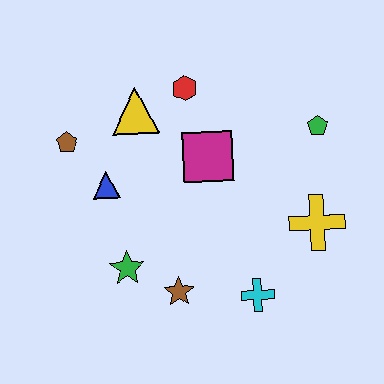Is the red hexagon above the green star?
Yes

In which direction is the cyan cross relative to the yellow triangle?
The cyan cross is below the yellow triangle.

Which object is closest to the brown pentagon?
The blue triangle is closest to the brown pentagon.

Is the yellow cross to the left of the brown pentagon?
No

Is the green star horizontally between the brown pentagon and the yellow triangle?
Yes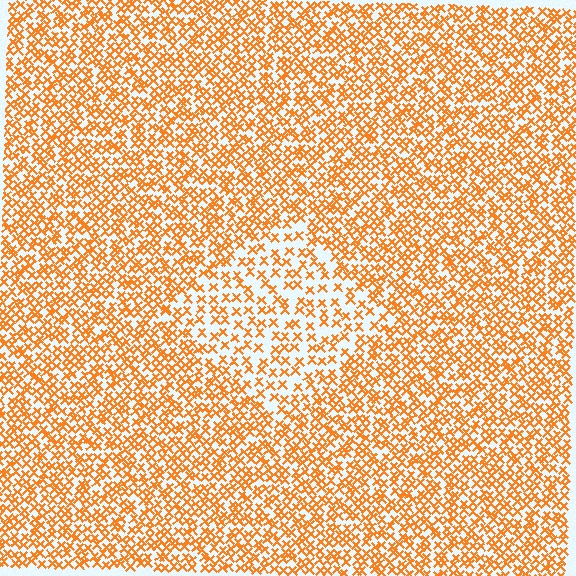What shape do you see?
I see a diamond.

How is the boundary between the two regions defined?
The boundary is defined by a change in element density (approximately 1.9x ratio). All elements are the same color, size, and shape.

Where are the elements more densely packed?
The elements are more densely packed outside the diamond boundary.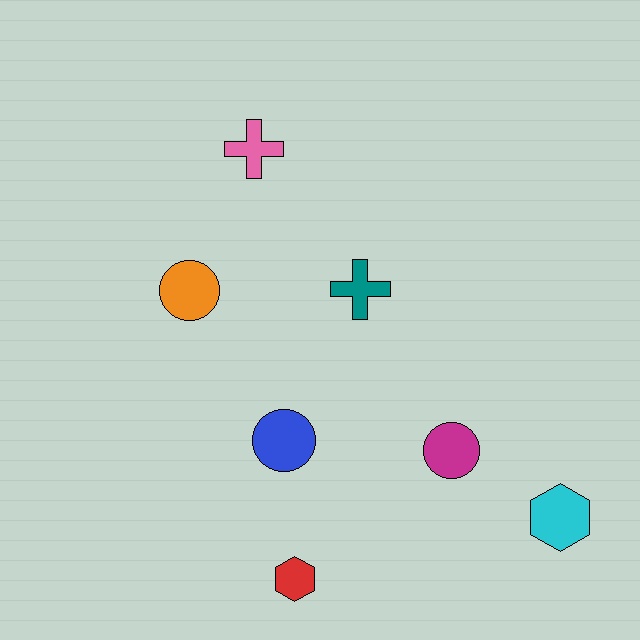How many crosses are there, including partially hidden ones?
There are 2 crosses.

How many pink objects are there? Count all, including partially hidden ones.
There is 1 pink object.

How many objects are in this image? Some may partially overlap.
There are 7 objects.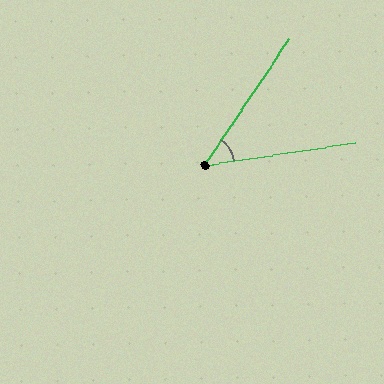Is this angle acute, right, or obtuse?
It is acute.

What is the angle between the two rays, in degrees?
Approximately 48 degrees.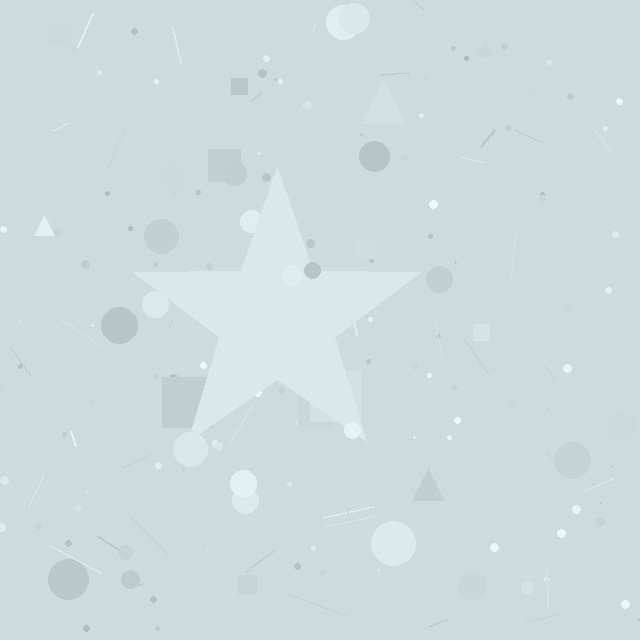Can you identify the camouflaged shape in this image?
The camouflaged shape is a star.